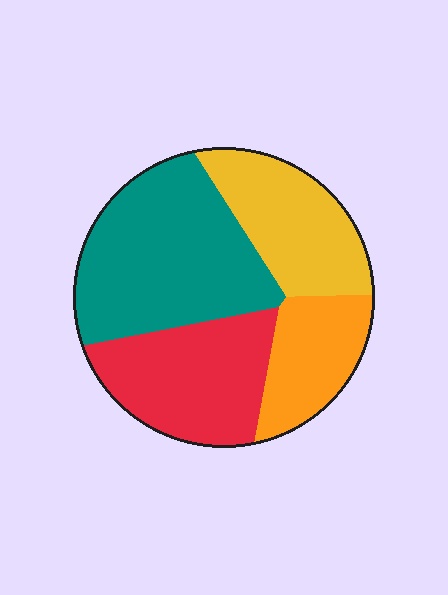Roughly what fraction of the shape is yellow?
Yellow covers around 20% of the shape.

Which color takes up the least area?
Orange, at roughly 15%.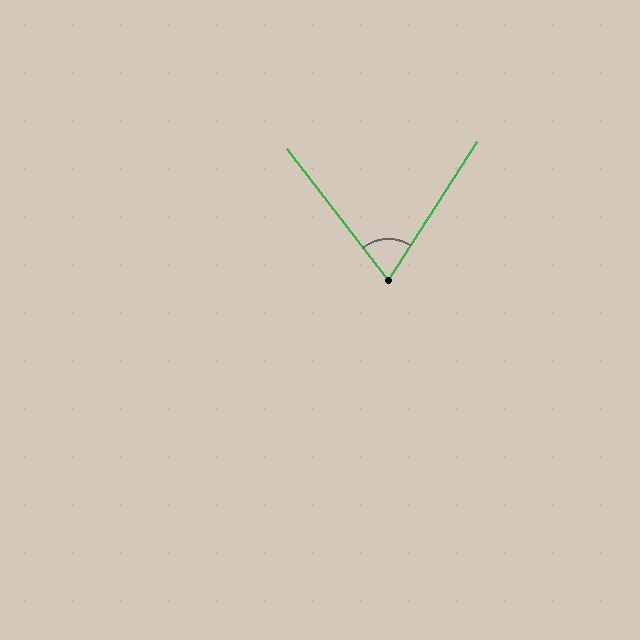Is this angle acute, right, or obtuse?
It is acute.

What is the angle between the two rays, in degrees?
Approximately 70 degrees.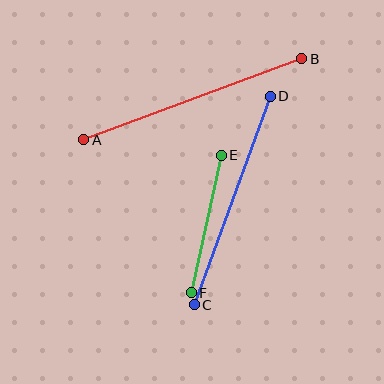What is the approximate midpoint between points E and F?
The midpoint is at approximately (206, 224) pixels.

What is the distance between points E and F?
The distance is approximately 141 pixels.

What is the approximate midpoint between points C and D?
The midpoint is at approximately (232, 200) pixels.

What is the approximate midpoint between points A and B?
The midpoint is at approximately (193, 99) pixels.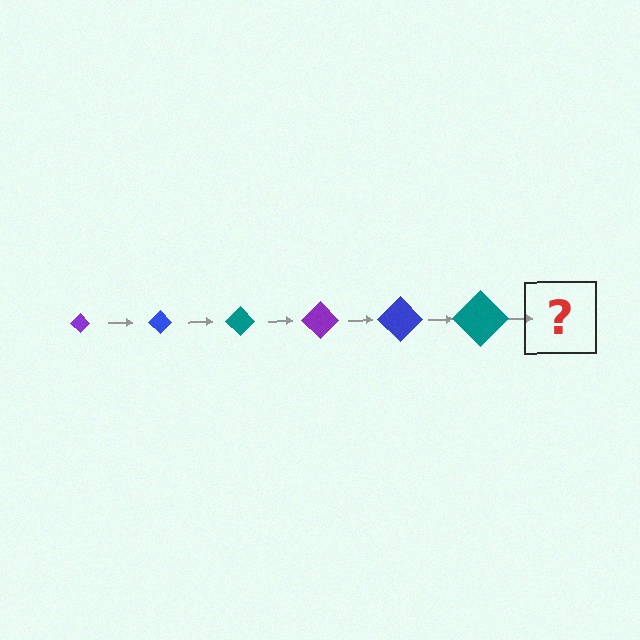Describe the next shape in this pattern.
It should be a purple diamond, larger than the previous one.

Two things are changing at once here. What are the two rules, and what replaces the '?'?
The two rules are that the diamond grows larger each step and the color cycles through purple, blue, and teal. The '?' should be a purple diamond, larger than the previous one.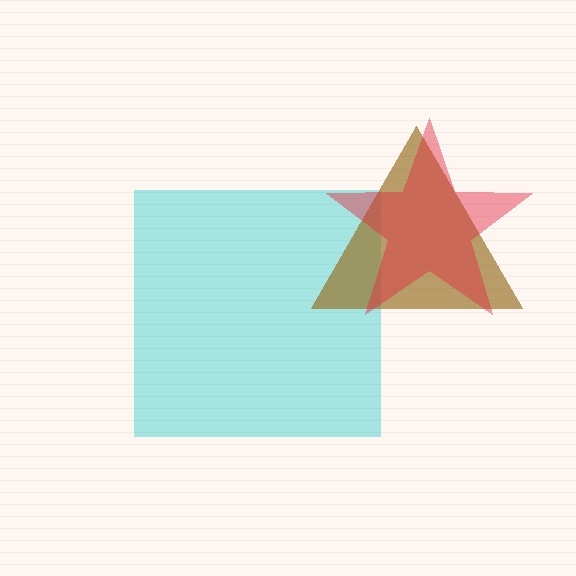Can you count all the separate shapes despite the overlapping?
Yes, there are 3 separate shapes.